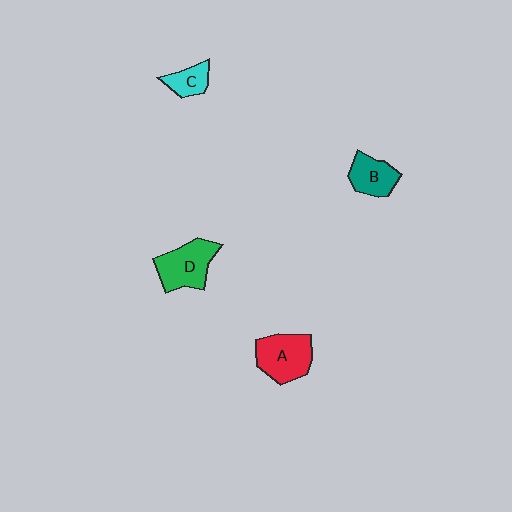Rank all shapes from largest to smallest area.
From largest to smallest: A (red), D (green), B (teal), C (cyan).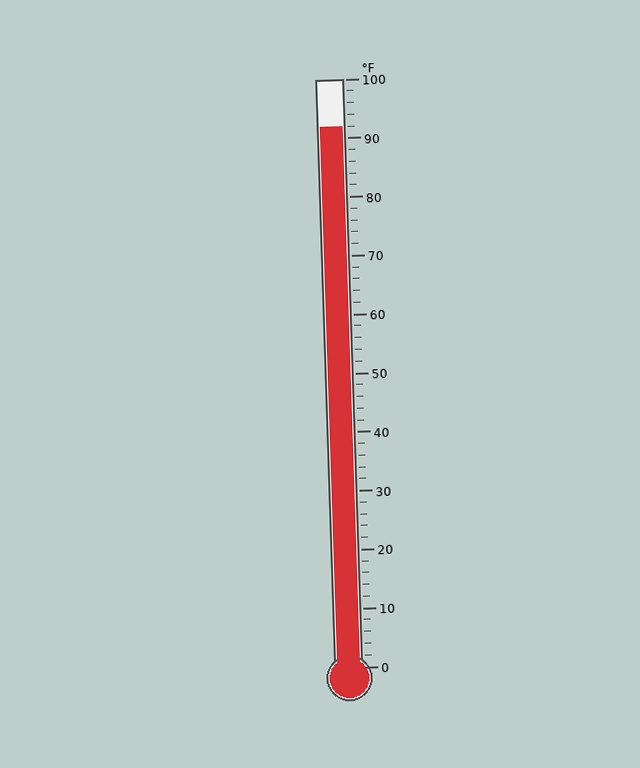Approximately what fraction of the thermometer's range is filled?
The thermometer is filled to approximately 90% of its range.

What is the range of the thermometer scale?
The thermometer scale ranges from 0°F to 100°F.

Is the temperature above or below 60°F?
The temperature is above 60°F.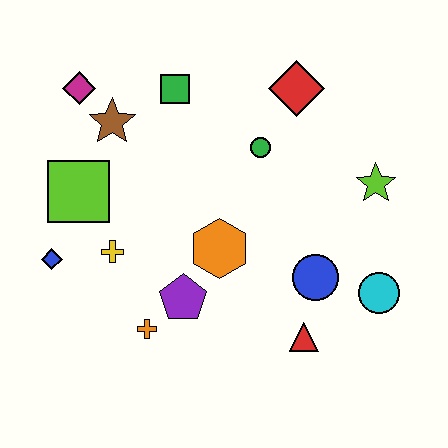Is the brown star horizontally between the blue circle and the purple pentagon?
No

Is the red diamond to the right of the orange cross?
Yes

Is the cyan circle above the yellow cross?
No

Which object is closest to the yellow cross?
The blue diamond is closest to the yellow cross.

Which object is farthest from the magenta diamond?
The cyan circle is farthest from the magenta diamond.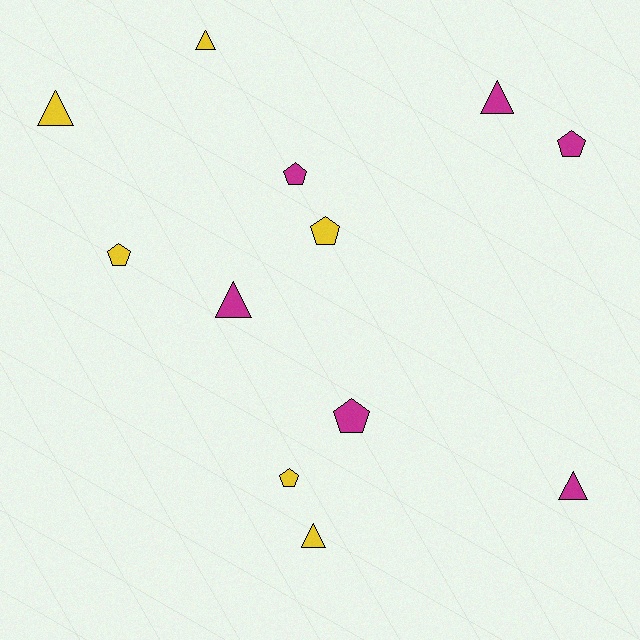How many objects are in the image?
There are 12 objects.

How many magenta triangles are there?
There are 3 magenta triangles.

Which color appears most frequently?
Magenta, with 6 objects.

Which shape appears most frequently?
Triangle, with 6 objects.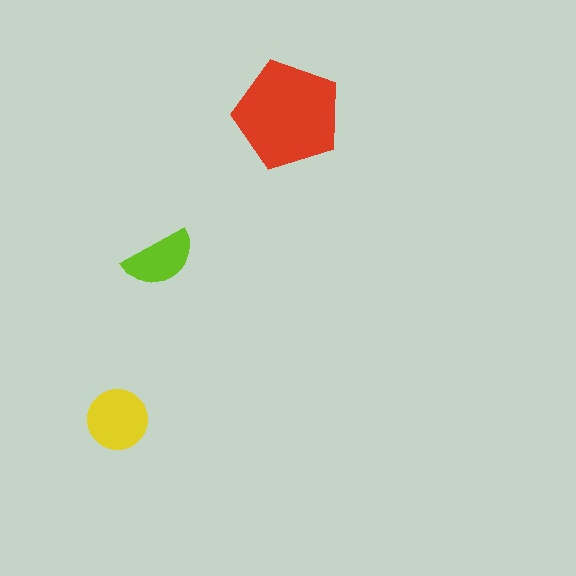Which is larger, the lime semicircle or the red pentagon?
The red pentagon.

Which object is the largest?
The red pentagon.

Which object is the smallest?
The lime semicircle.